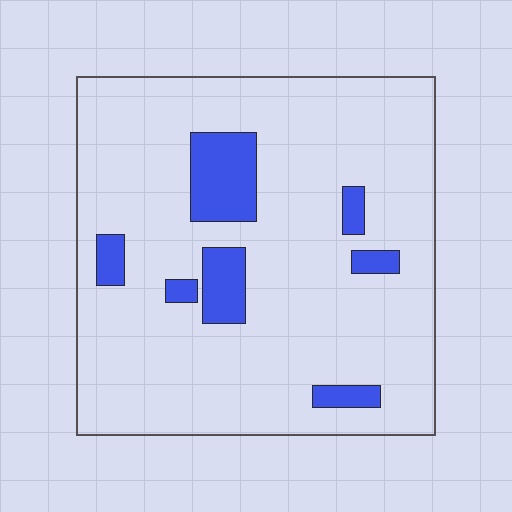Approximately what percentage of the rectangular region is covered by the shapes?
Approximately 10%.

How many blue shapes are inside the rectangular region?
7.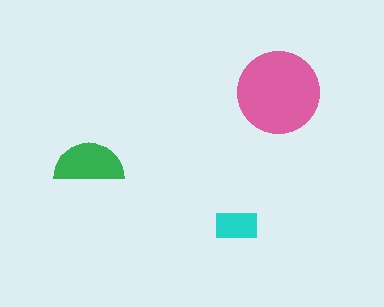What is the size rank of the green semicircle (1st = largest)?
2nd.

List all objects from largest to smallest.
The pink circle, the green semicircle, the cyan rectangle.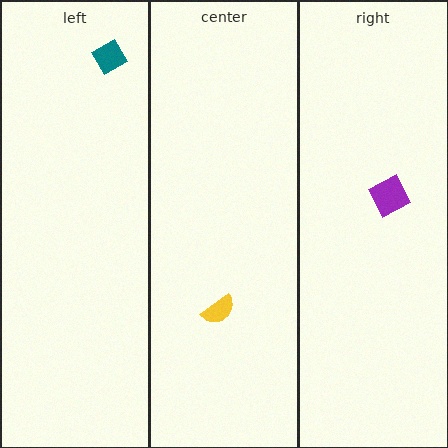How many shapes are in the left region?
1.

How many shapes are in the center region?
1.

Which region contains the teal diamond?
The left region.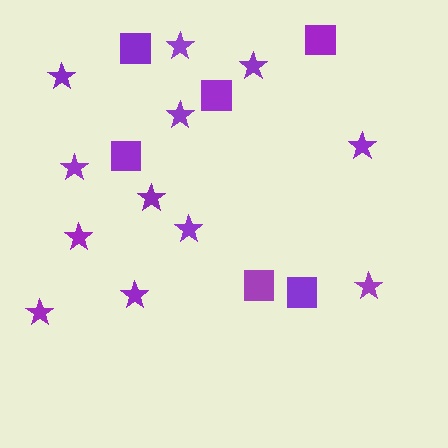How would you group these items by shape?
There are 2 groups: one group of squares (6) and one group of stars (12).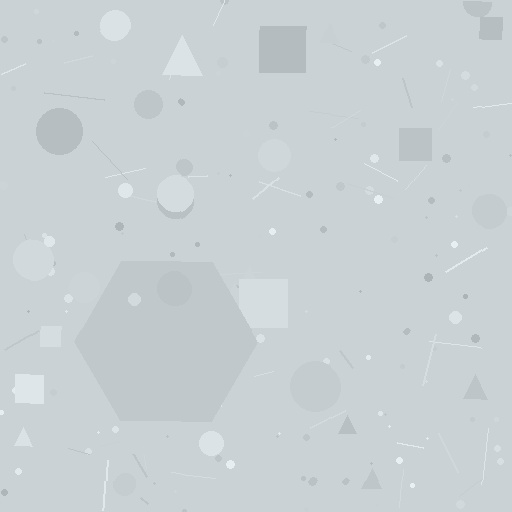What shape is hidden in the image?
A hexagon is hidden in the image.